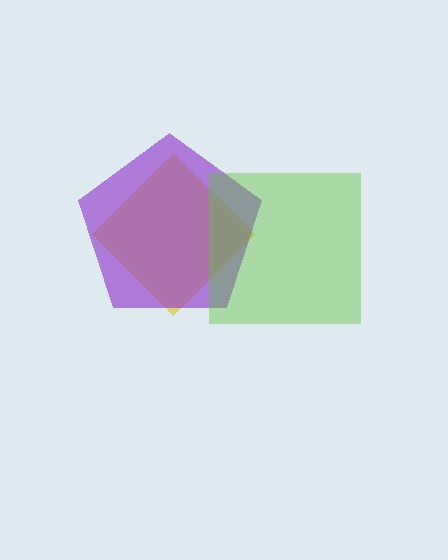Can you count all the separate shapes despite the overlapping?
Yes, there are 3 separate shapes.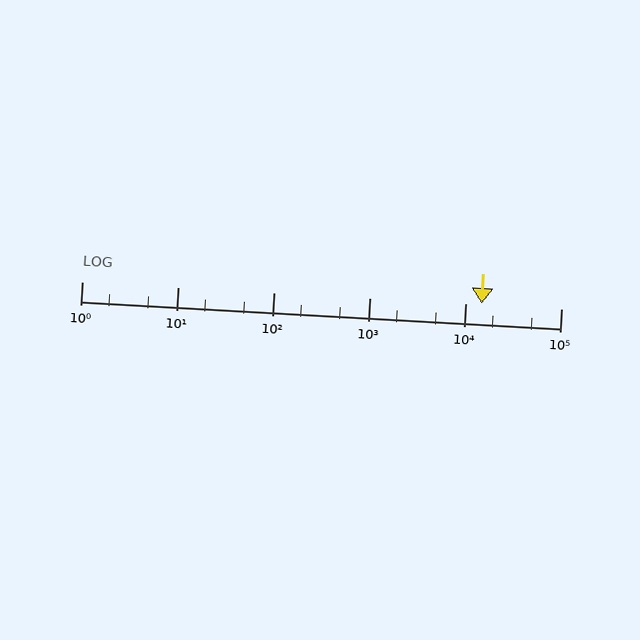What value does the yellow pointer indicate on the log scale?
The pointer indicates approximately 15000.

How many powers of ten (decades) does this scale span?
The scale spans 5 decades, from 1 to 100000.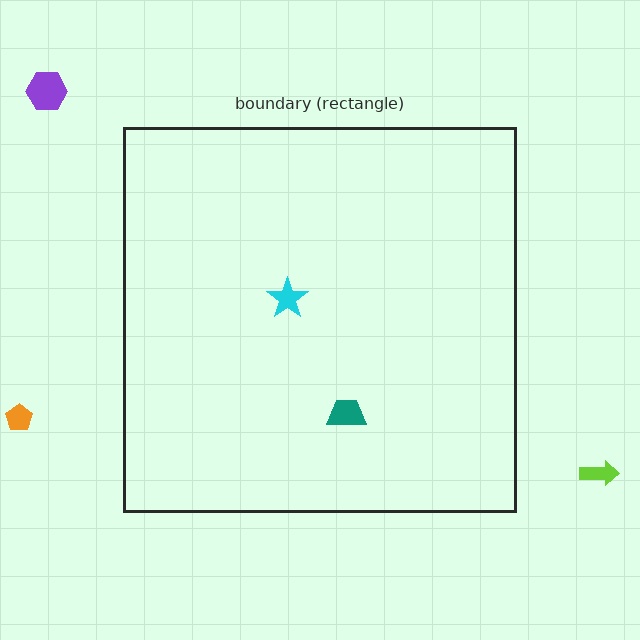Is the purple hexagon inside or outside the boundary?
Outside.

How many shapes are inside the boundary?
2 inside, 3 outside.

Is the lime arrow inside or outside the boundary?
Outside.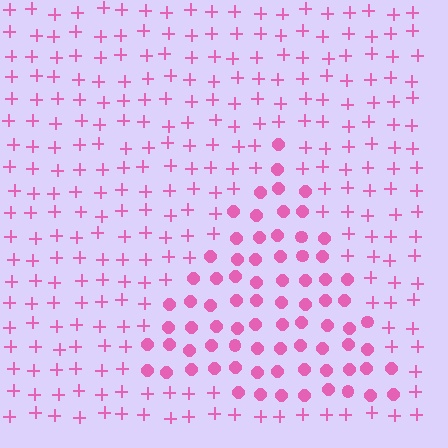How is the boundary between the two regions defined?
The boundary is defined by a change in element shape: circles inside vs. plus signs outside. All elements share the same color and spacing.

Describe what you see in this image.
The image is filled with small pink elements arranged in a uniform grid. A triangle-shaped region contains circles, while the surrounding area contains plus signs. The boundary is defined purely by the change in element shape.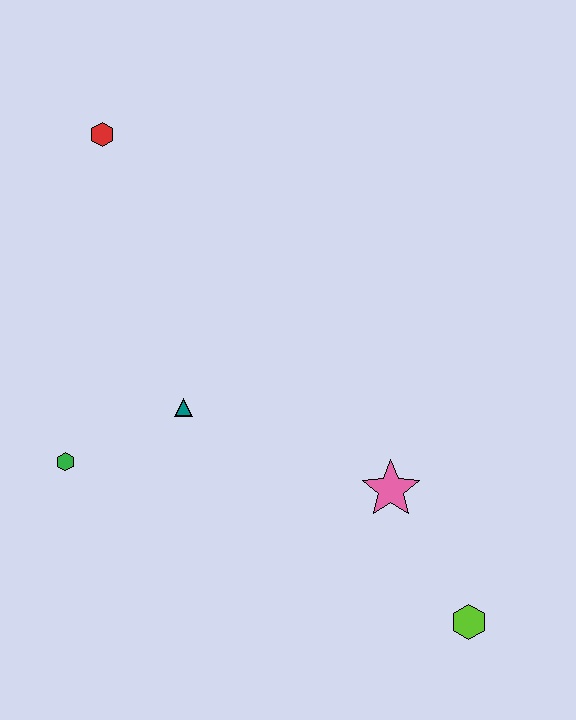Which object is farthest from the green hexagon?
The lime hexagon is farthest from the green hexagon.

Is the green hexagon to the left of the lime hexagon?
Yes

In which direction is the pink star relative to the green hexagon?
The pink star is to the right of the green hexagon.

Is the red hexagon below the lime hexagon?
No